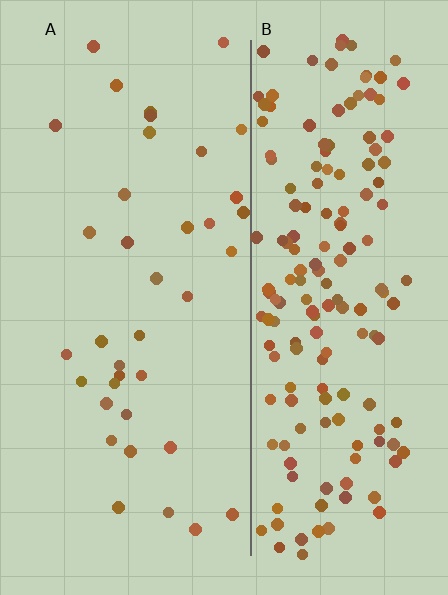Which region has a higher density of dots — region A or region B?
B (the right).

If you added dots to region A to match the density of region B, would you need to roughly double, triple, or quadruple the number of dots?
Approximately quadruple.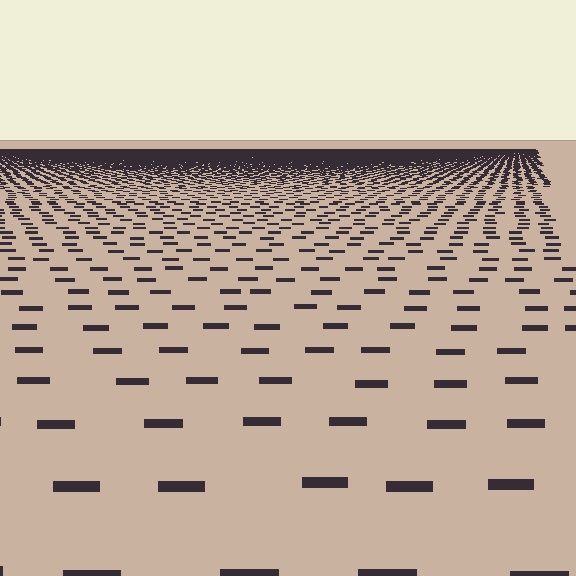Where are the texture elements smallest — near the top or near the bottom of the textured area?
Near the top.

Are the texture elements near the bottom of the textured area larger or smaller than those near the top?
Larger. Near the bottom, elements are closer to the viewer and appear at a bigger on-screen size.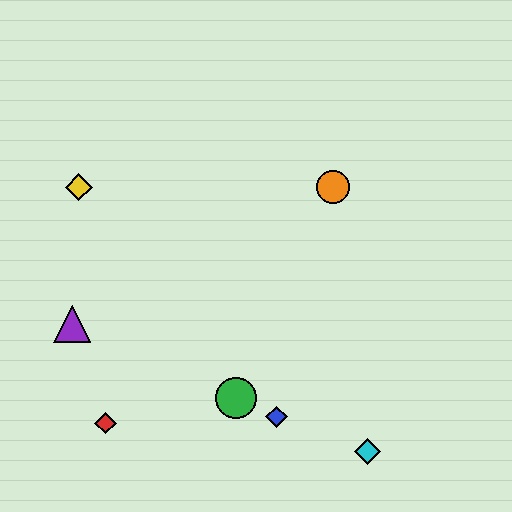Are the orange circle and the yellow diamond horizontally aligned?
Yes, both are at y≈187.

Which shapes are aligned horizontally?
The yellow diamond, the orange circle are aligned horizontally.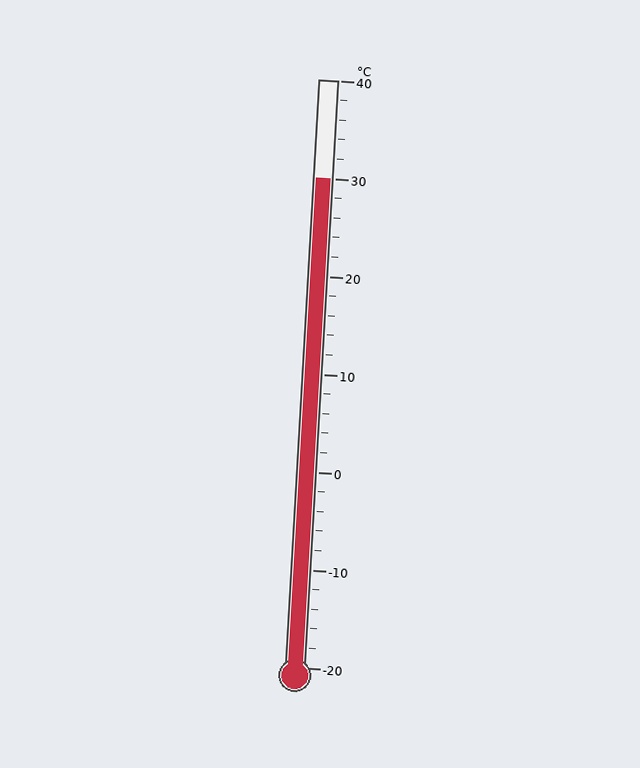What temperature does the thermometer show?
The thermometer shows approximately 30°C.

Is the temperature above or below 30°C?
The temperature is at 30°C.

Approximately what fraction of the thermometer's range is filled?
The thermometer is filled to approximately 85% of its range.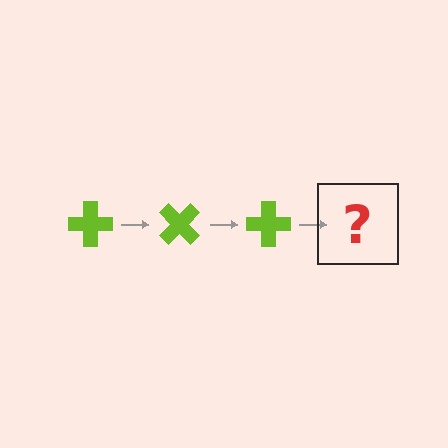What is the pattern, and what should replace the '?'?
The pattern is that the cross rotates 45 degrees each step. The '?' should be a lime cross rotated 135 degrees.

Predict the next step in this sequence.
The next step is a lime cross rotated 135 degrees.